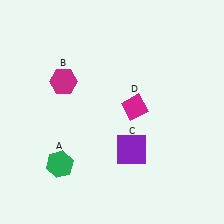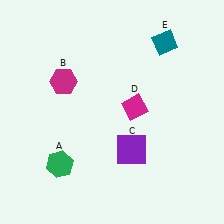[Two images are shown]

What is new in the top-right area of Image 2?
A teal diamond (E) was added in the top-right area of Image 2.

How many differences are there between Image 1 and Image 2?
There is 1 difference between the two images.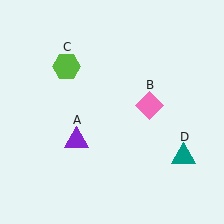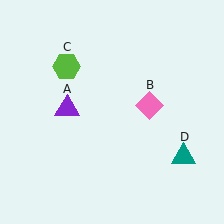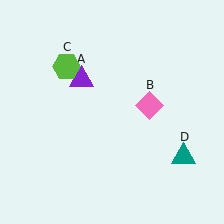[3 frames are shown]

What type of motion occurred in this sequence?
The purple triangle (object A) rotated clockwise around the center of the scene.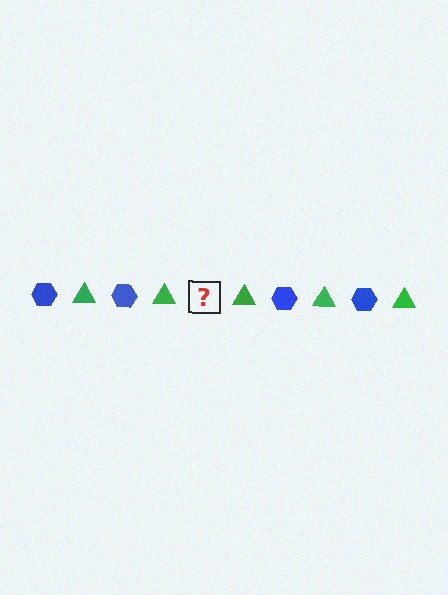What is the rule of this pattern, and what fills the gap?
The rule is that the pattern alternates between blue hexagon and green triangle. The gap should be filled with a blue hexagon.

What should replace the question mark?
The question mark should be replaced with a blue hexagon.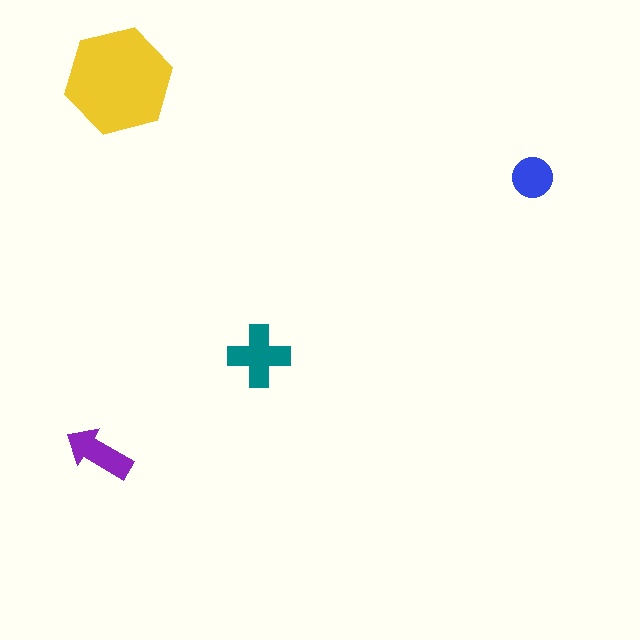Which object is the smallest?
The blue circle.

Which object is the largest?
The yellow hexagon.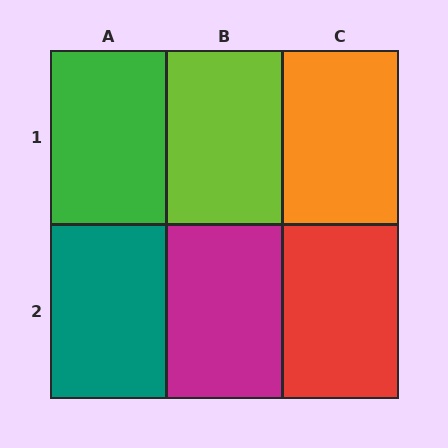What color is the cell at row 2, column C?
Red.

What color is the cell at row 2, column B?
Magenta.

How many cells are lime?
1 cell is lime.